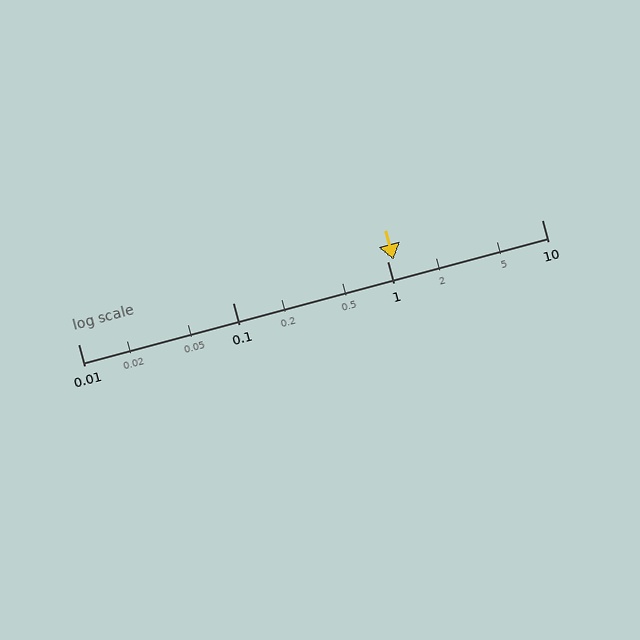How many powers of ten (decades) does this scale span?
The scale spans 3 decades, from 0.01 to 10.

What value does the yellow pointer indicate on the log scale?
The pointer indicates approximately 1.1.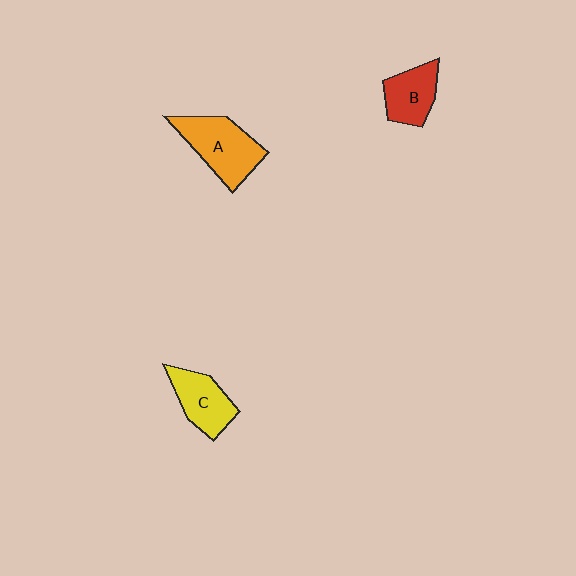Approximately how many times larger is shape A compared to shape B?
Approximately 1.5 times.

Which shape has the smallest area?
Shape B (red).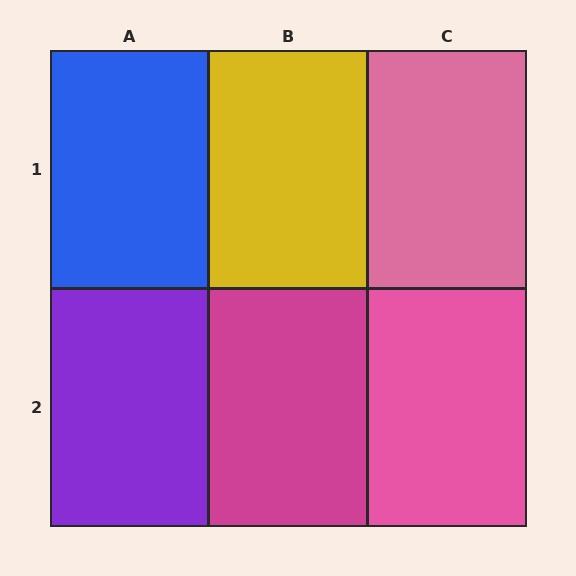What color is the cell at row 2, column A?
Purple.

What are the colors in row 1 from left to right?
Blue, yellow, pink.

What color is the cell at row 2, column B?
Magenta.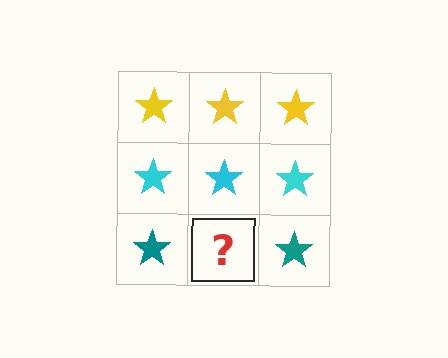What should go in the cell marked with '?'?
The missing cell should contain a teal star.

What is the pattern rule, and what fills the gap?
The rule is that each row has a consistent color. The gap should be filled with a teal star.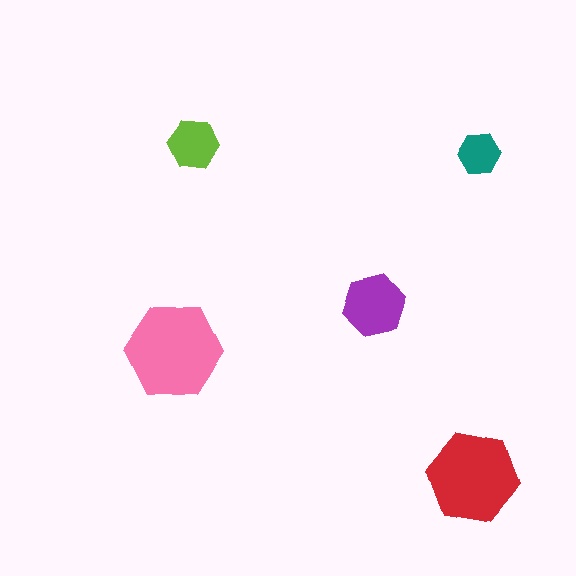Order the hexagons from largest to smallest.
the pink one, the red one, the purple one, the lime one, the teal one.